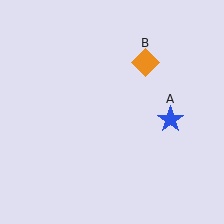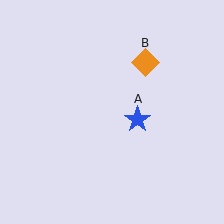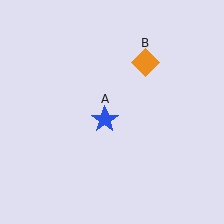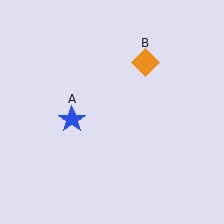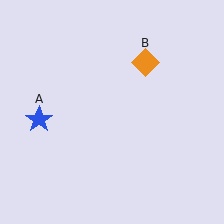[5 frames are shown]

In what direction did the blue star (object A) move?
The blue star (object A) moved left.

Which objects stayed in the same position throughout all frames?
Orange diamond (object B) remained stationary.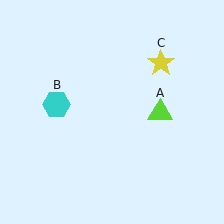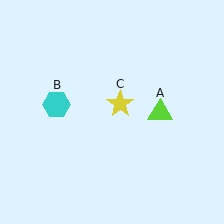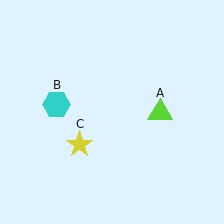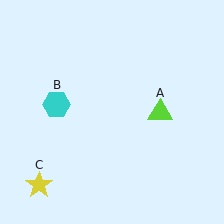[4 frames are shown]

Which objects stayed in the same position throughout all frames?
Lime triangle (object A) and cyan hexagon (object B) remained stationary.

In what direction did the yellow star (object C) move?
The yellow star (object C) moved down and to the left.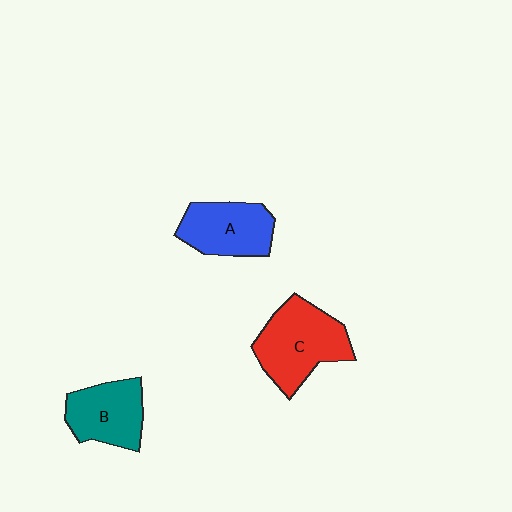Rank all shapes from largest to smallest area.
From largest to smallest: C (red), A (blue), B (teal).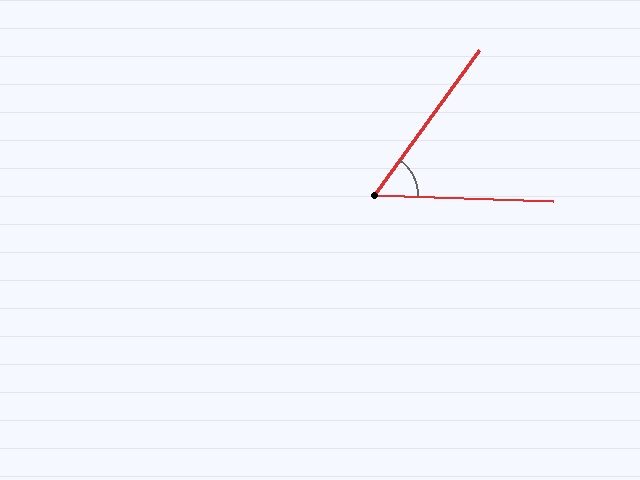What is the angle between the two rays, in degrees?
Approximately 56 degrees.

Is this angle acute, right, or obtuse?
It is acute.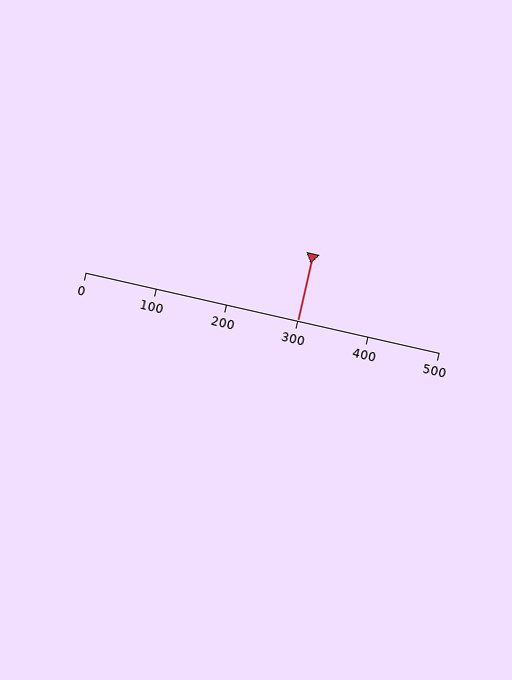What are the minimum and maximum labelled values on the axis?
The axis runs from 0 to 500.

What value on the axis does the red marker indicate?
The marker indicates approximately 300.